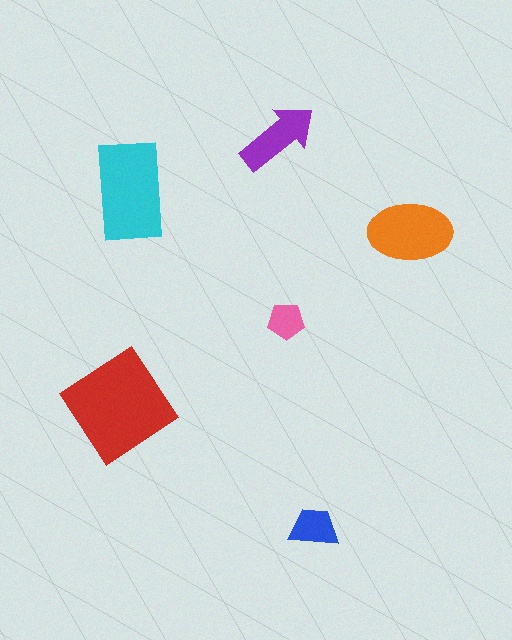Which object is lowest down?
The blue trapezoid is bottommost.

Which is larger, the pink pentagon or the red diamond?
The red diamond.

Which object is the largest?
The red diamond.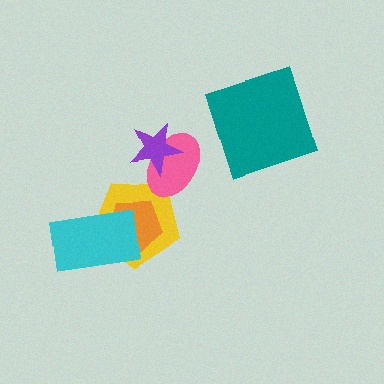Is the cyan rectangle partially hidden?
No, no other shape covers it.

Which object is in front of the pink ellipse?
The purple star is in front of the pink ellipse.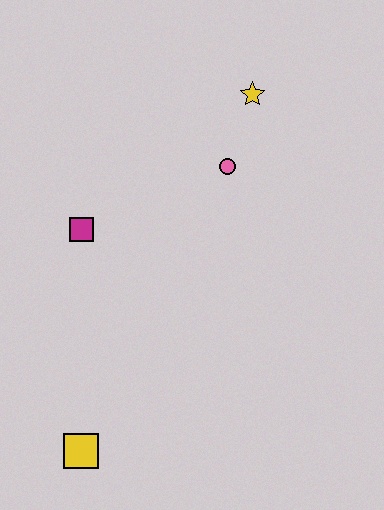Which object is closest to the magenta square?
The pink circle is closest to the magenta square.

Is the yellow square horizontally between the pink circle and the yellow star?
No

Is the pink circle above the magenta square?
Yes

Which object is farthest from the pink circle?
The yellow square is farthest from the pink circle.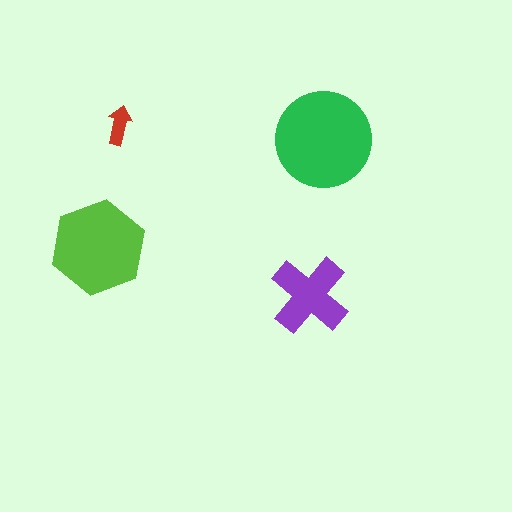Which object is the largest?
The green circle.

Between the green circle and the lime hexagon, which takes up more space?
The green circle.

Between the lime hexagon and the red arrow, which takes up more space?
The lime hexagon.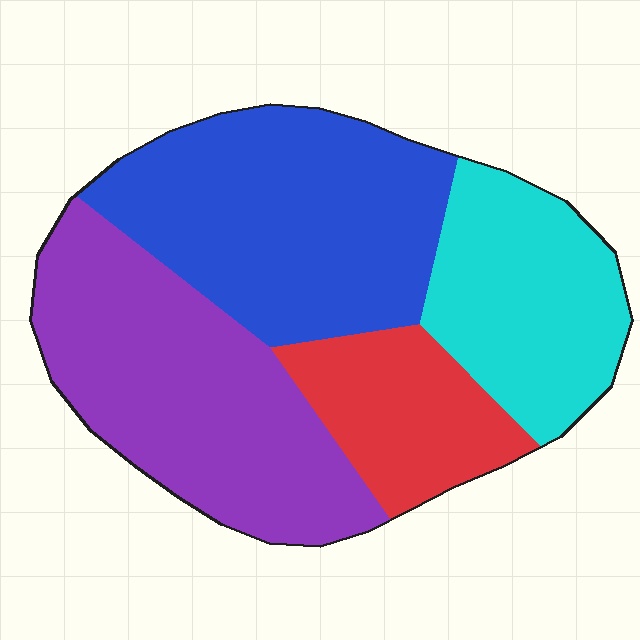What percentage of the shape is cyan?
Cyan takes up less than a quarter of the shape.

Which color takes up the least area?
Red, at roughly 15%.